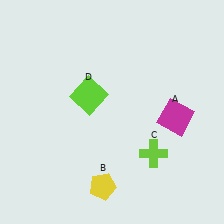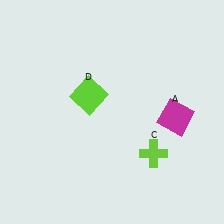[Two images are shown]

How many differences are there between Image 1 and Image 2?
There is 1 difference between the two images.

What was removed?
The yellow pentagon (B) was removed in Image 2.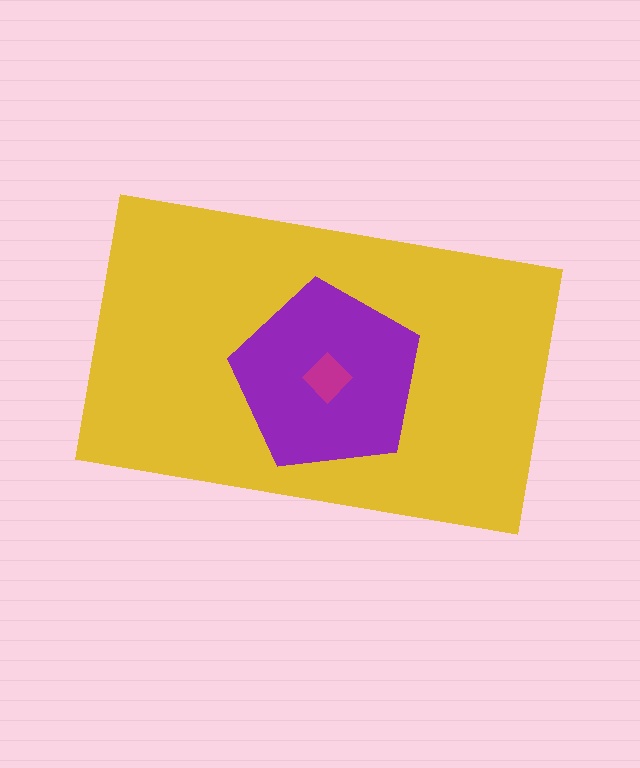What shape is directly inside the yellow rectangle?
The purple pentagon.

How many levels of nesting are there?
3.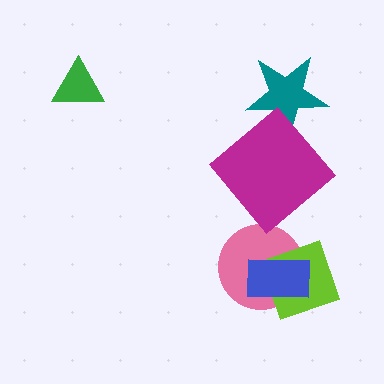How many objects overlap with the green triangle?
0 objects overlap with the green triangle.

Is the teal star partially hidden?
Yes, it is partially covered by another shape.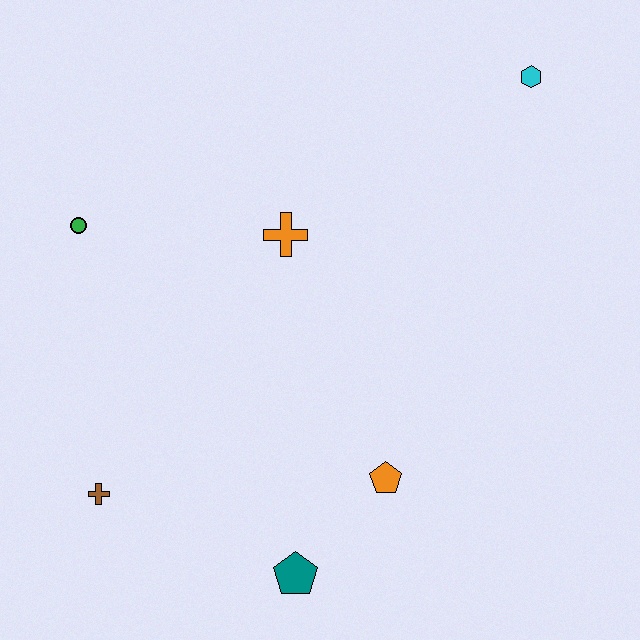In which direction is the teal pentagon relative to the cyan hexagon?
The teal pentagon is below the cyan hexagon.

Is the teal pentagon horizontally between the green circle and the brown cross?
No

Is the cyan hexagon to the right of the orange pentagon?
Yes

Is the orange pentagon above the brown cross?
Yes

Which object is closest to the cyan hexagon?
The orange cross is closest to the cyan hexagon.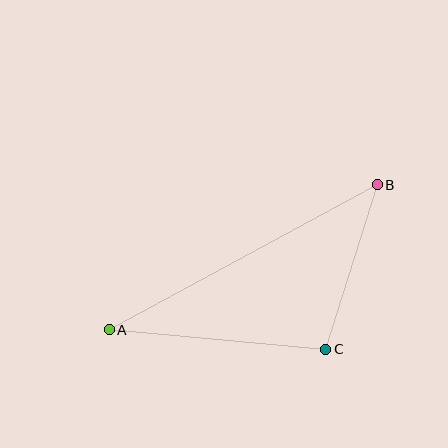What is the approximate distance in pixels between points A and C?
The distance between A and C is approximately 217 pixels.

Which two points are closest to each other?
Points B and C are closest to each other.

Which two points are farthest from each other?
Points A and B are farthest from each other.